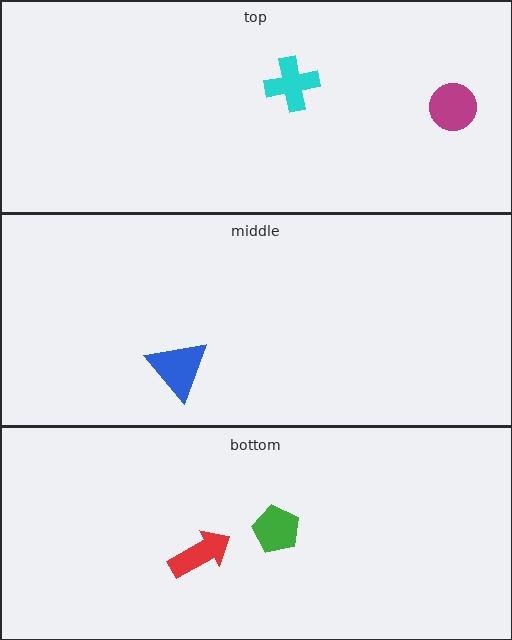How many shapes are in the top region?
2.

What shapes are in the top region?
The cyan cross, the magenta circle.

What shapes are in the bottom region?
The green pentagon, the red arrow.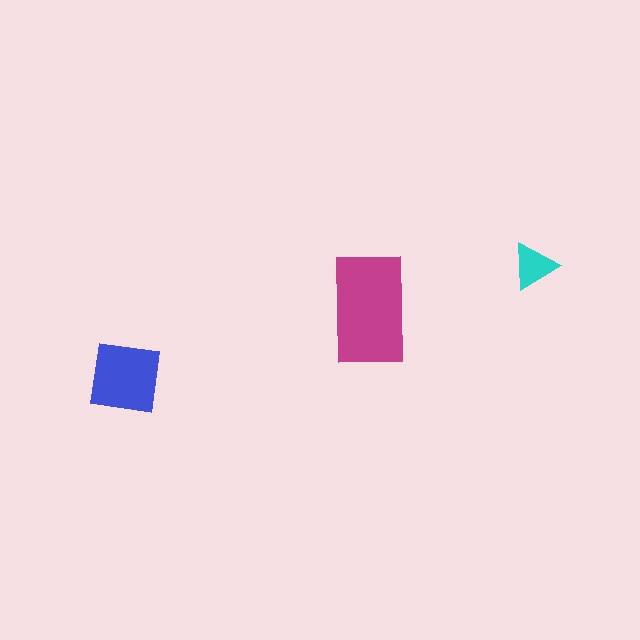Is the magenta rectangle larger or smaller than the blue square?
Larger.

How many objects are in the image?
There are 3 objects in the image.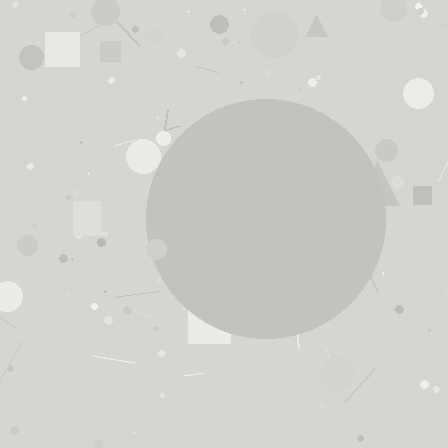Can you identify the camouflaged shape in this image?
The camouflaged shape is a circle.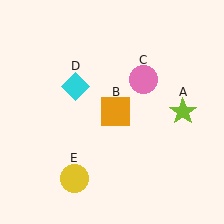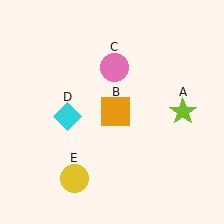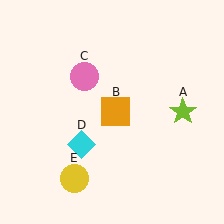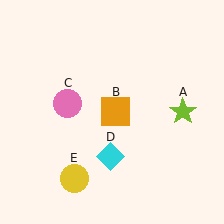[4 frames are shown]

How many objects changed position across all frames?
2 objects changed position: pink circle (object C), cyan diamond (object D).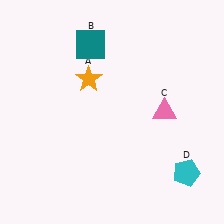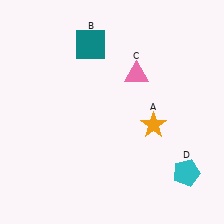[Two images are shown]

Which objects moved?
The objects that moved are: the orange star (A), the pink triangle (C).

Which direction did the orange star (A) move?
The orange star (A) moved right.